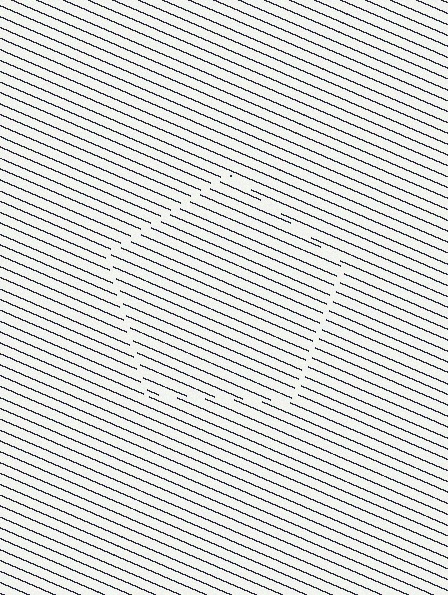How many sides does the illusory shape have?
5 sides — the line-ends trace a pentagon.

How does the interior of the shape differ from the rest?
The interior of the shape contains the same grating, shifted by half a period — the contour is defined by the phase discontinuity where line-ends from the inner and outer gratings abut.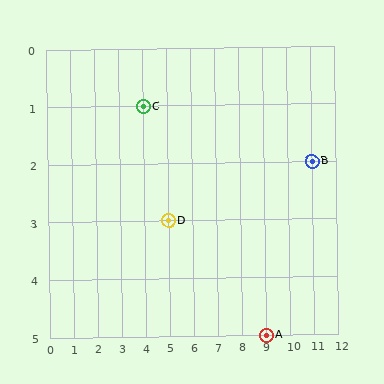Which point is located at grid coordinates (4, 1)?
Point C is at (4, 1).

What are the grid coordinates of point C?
Point C is at grid coordinates (4, 1).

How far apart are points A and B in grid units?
Points A and B are 2 columns and 3 rows apart (about 3.6 grid units diagonally).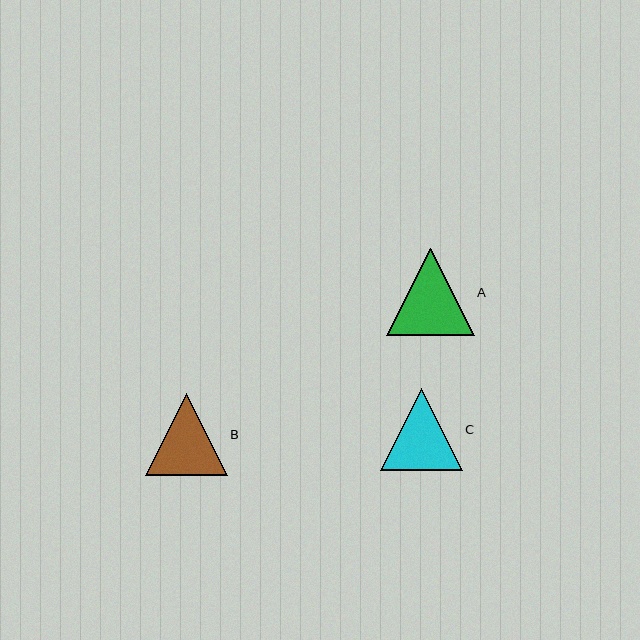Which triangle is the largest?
Triangle A is the largest with a size of approximately 87 pixels.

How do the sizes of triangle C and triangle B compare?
Triangle C and triangle B are approximately the same size.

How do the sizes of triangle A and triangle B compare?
Triangle A and triangle B are approximately the same size.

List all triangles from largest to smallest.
From largest to smallest: A, C, B.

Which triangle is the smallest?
Triangle B is the smallest with a size of approximately 82 pixels.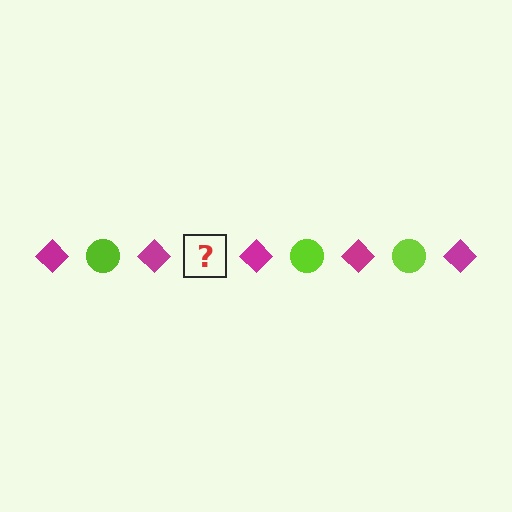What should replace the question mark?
The question mark should be replaced with a lime circle.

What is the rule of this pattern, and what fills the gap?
The rule is that the pattern alternates between magenta diamond and lime circle. The gap should be filled with a lime circle.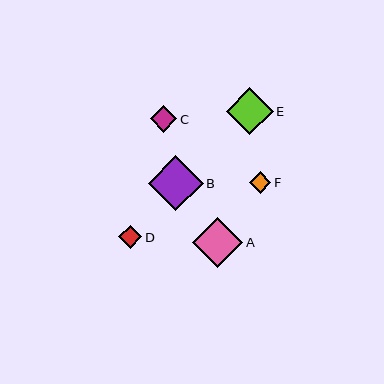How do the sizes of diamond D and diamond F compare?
Diamond D and diamond F are approximately the same size.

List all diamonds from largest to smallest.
From largest to smallest: B, A, E, C, D, F.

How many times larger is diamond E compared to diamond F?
Diamond E is approximately 2.2 times the size of diamond F.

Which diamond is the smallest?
Diamond F is the smallest with a size of approximately 22 pixels.